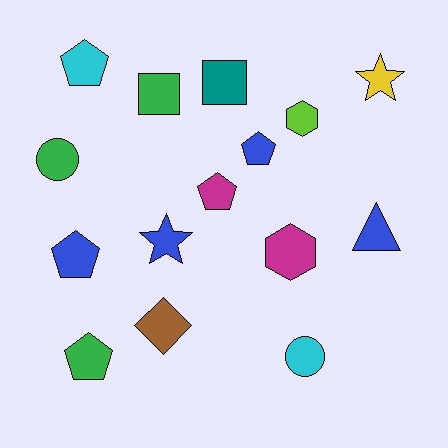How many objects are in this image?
There are 15 objects.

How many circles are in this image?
There are 2 circles.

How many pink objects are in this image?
There are no pink objects.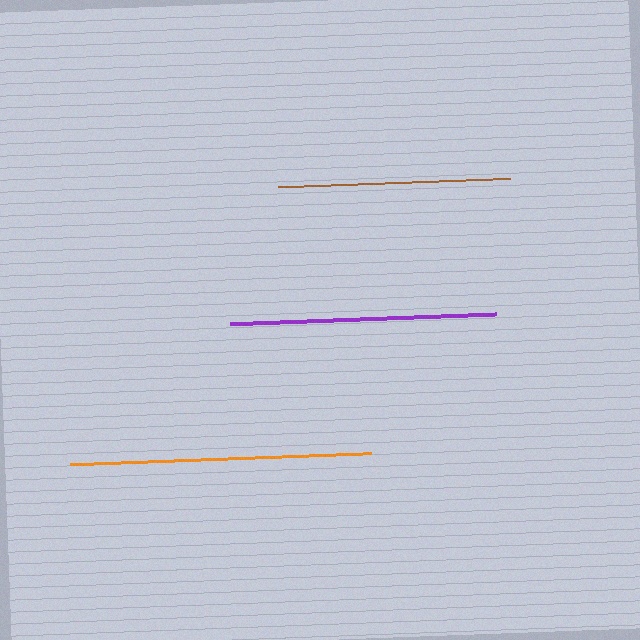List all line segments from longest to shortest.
From longest to shortest: orange, purple, brown.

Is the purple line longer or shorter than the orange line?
The orange line is longer than the purple line.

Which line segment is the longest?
The orange line is the longest at approximately 302 pixels.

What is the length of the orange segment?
The orange segment is approximately 302 pixels long.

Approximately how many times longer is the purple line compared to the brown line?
The purple line is approximately 1.1 times the length of the brown line.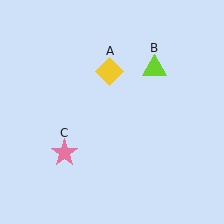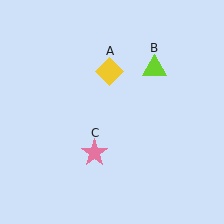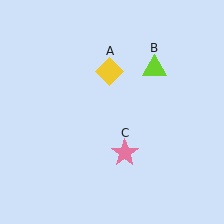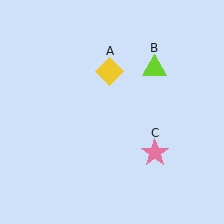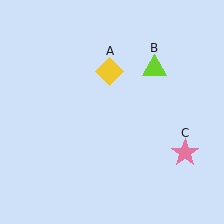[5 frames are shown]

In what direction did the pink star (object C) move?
The pink star (object C) moved right.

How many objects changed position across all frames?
1 object changed position: pink star (object C).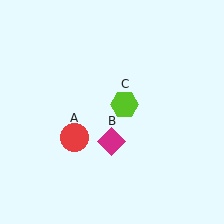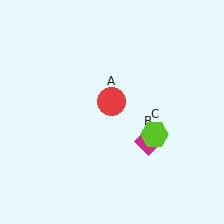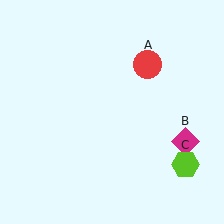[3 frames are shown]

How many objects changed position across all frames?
3 objects changed position: red circle (object A), magenta diamond (object B), lime hexagon (object C).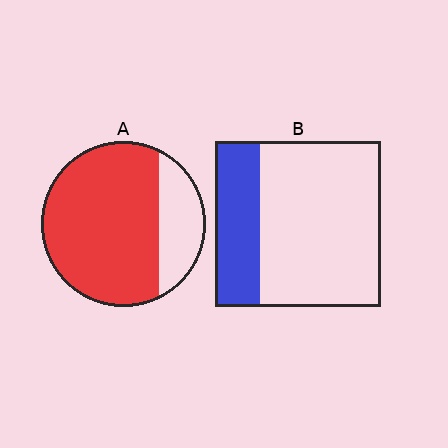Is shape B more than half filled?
No.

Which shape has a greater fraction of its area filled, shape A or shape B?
Shape A.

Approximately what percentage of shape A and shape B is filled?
A is approximately 75% and B is approximately 25%.